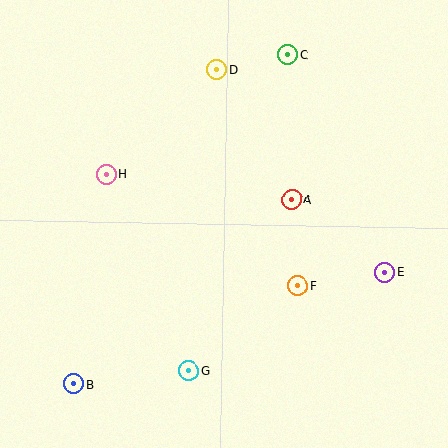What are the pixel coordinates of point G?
Point G is at (189, 371).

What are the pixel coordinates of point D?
Point D is at (216, 70).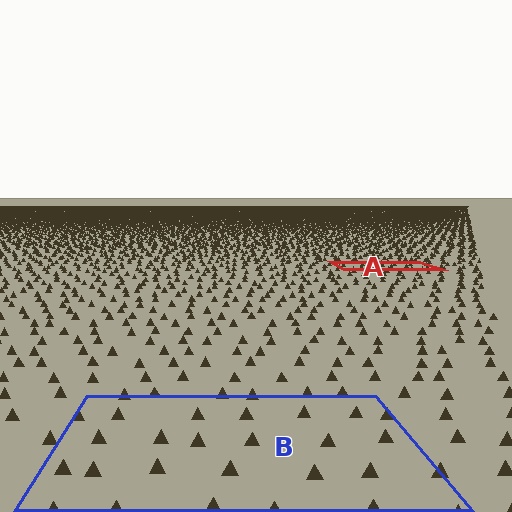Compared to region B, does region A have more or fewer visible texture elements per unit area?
Region A has more texture elements per unit area — they are packed more densely because it is farther away.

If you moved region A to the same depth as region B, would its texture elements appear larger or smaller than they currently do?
They would appear larger. At a closer depth, the same texture elements are projected at a bigger on-screen size.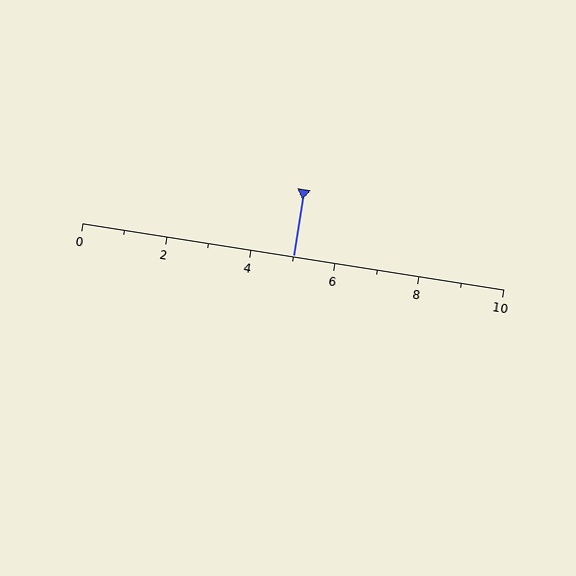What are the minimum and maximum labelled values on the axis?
The axis runs from 0 to 10.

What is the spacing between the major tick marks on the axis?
The major ticks are spaced 2 apart.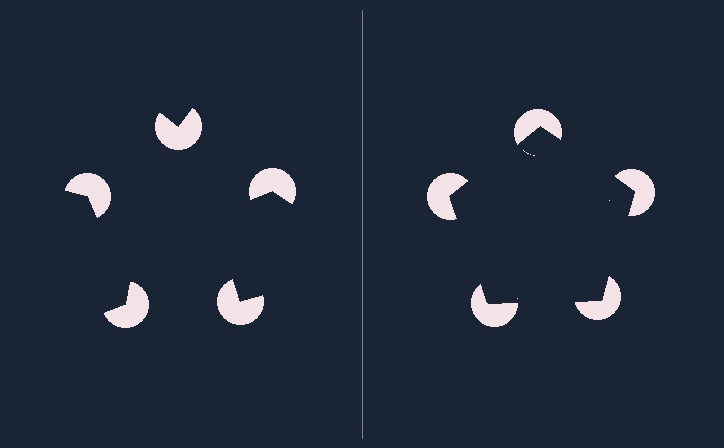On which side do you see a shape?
An illusory pentagon appears on the right side. On the left side the wedge cuts are rotated, so no coherent shape forms.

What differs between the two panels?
The pac-man discs are positioned identically on both sides; only the wedge orientations differ. On the right they align to a pentagon; on the left they are misaligned.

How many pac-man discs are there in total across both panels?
10 — 5 on each side.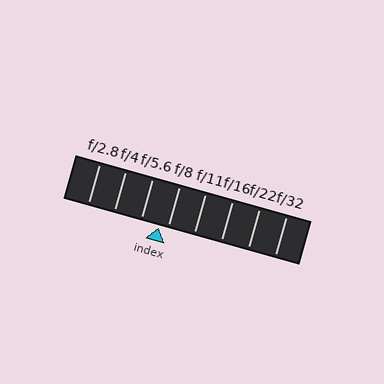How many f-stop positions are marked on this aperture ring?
There are 8 f-stop positions marked.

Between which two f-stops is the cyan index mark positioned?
The index mark is between f/5.6 and f/8.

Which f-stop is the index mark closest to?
The index mark is closest to f/8.